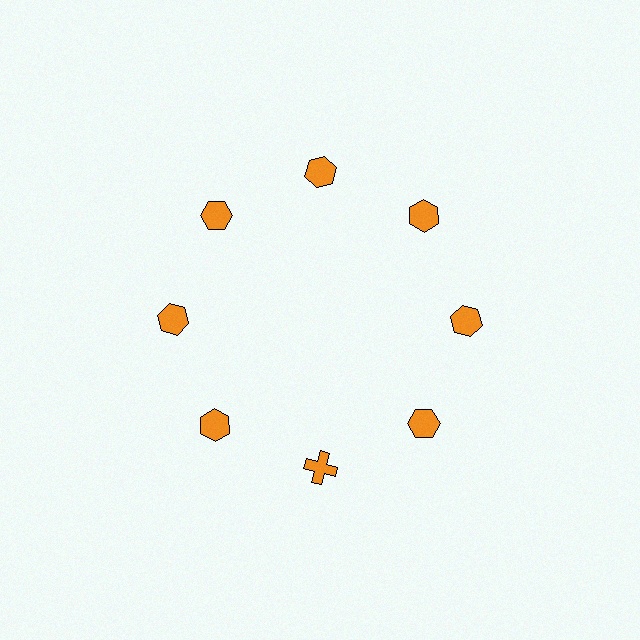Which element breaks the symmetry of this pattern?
The orange cross at roughly the 6 o'clock position breaks the symmetry. All other shapes are orange hexagons.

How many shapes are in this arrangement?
There are 8 shapes arranged in a ring pattern.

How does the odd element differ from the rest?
It has a different shape: cross instead of hexagon.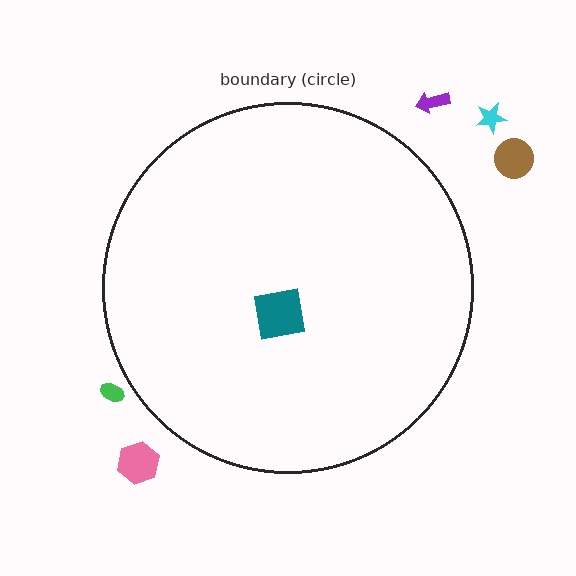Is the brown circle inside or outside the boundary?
Outside.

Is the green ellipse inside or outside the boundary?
Outside.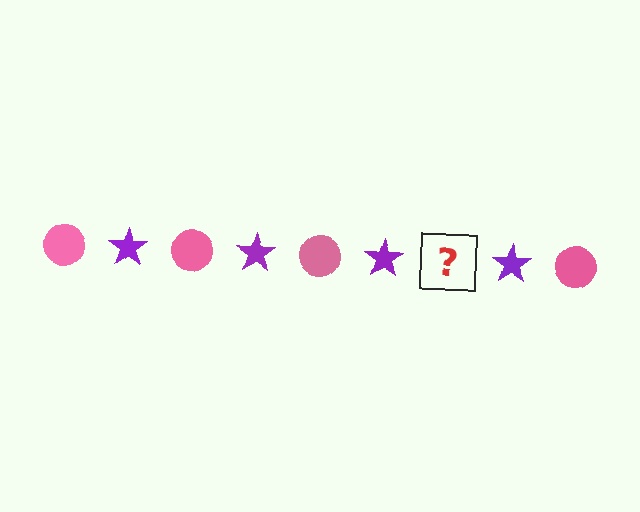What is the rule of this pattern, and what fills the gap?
The rule is that the pattern alternates between pink circle and purple star. The gap should be filled with a pink circle.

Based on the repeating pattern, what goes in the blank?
The blank should be a pink circle.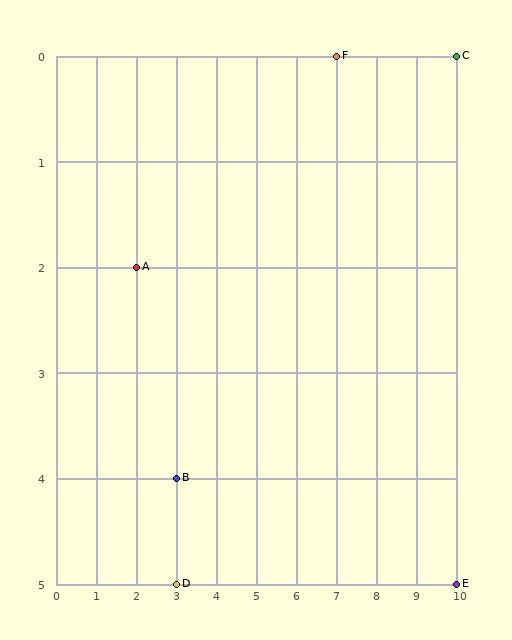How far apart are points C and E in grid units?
Points C and E are 5 rows apart.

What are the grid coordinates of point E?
Point E is at grid coordinates (10, 5).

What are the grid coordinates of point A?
Point A is at grid coordinates (2, 2).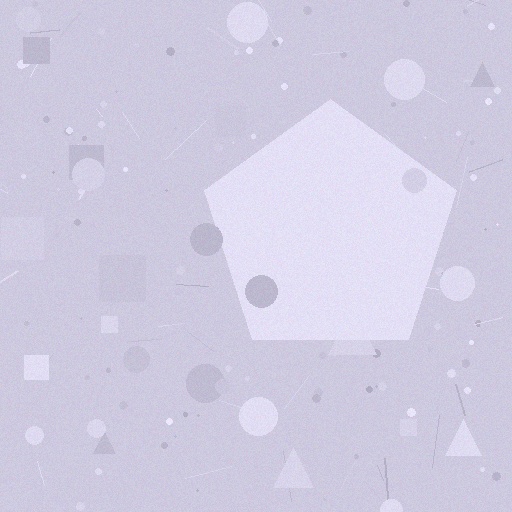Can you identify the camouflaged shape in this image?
The camouflaged shape is a pentagon.